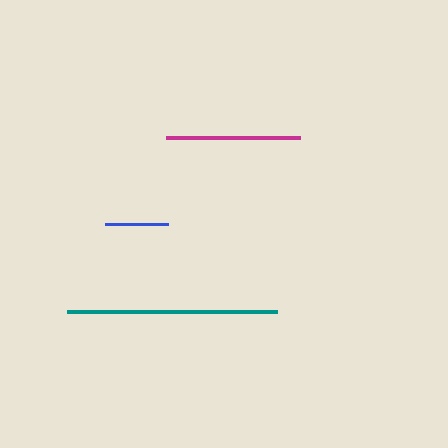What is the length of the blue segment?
The blue segment is approximately 63 pixels long.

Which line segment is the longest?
The teal line is the longest at approximately 211 pixels.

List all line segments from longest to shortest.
From longest to shortest: teal, magenta, blue.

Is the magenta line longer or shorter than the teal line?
The teal line is longer than the magenta line.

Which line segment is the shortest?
The blue line is the shortest at approximately 63 pixels.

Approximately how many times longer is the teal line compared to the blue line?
The teal line is approximately 3.3 times the length of the blue line.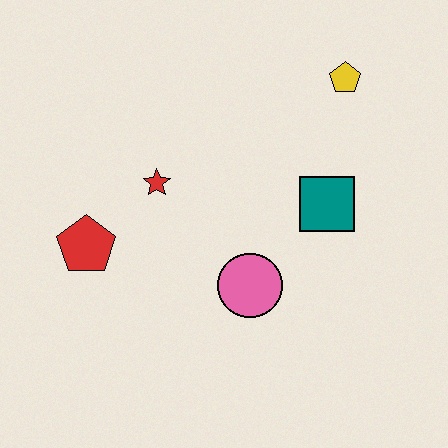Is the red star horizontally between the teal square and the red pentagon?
Yes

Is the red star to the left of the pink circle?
Yes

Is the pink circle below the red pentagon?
Yes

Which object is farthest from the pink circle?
The yellow pentagon is farthest from the pink circle.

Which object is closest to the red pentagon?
The red star is closest to the red pentagon.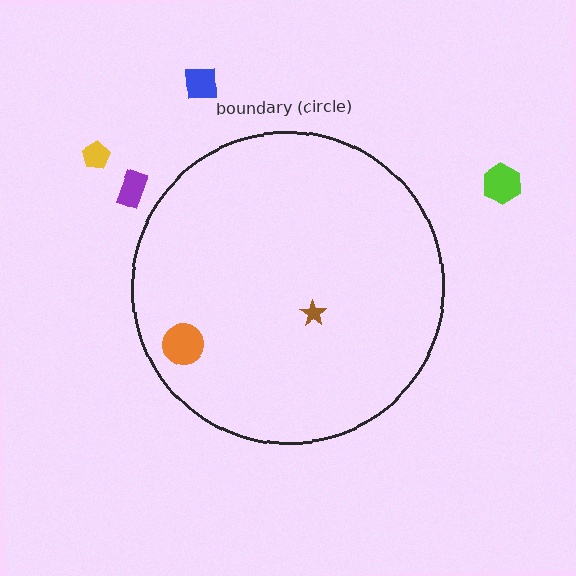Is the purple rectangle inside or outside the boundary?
Outside.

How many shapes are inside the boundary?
2 inside, 4 outside.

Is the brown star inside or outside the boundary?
Inside.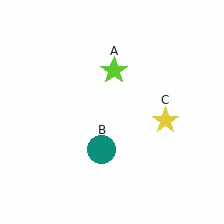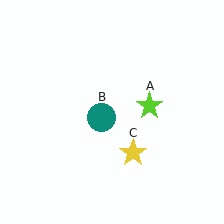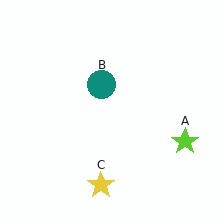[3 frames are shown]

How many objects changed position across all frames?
3 objects changed position: lime star (object A), teal circle (object B), yellow star (object C).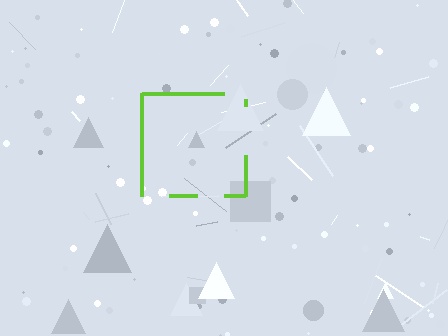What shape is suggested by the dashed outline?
The dashed outline suggests a square.